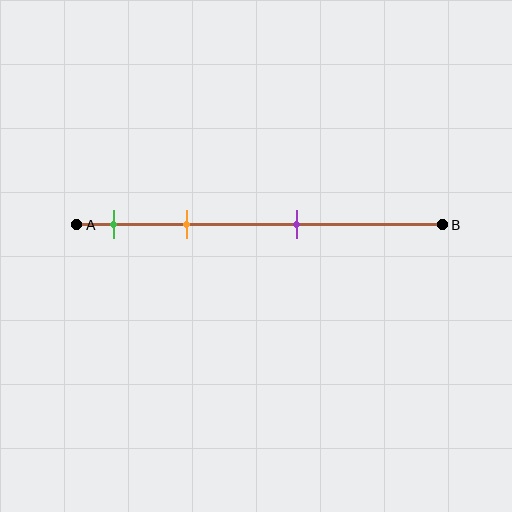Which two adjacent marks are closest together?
The green and orange marks are the closest adjacent pair.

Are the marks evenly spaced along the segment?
No, the marks are not evenly spaced.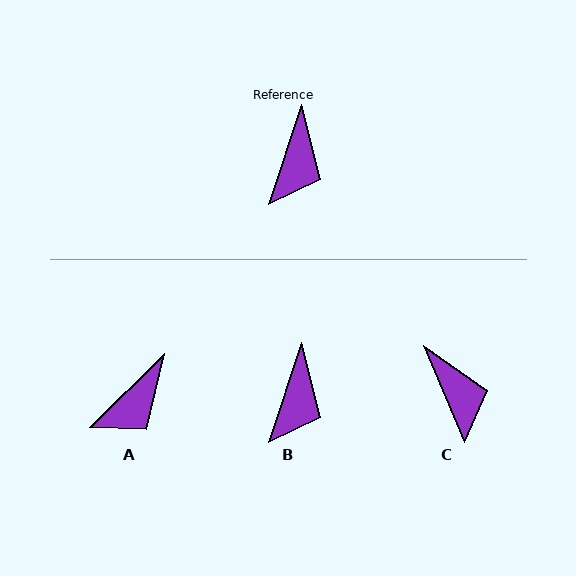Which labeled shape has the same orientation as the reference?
B.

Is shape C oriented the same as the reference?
No, it is off by about 41 degrees.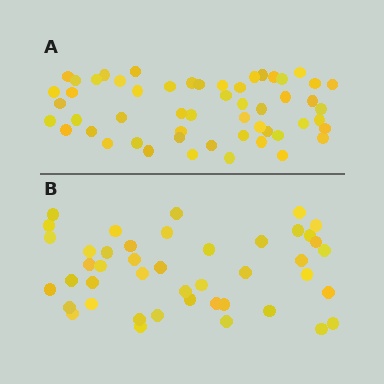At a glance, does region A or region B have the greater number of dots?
Region A (the top region) has more dots.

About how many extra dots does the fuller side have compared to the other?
Region A has roughly 10 or so more dots than region B.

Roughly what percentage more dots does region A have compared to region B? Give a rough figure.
About 25% more.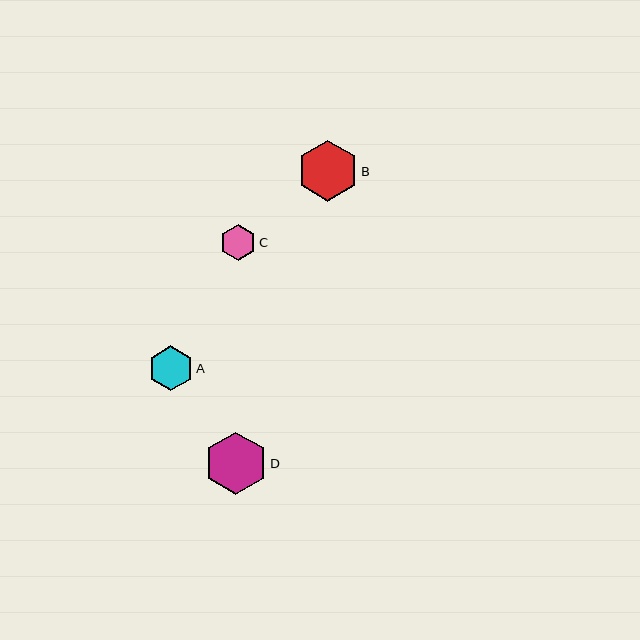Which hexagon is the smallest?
Hexagon C is the smallest with a size of approximately 36 pixels.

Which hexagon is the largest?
Hexagon D is the largest with a size of approximately 62 pixels.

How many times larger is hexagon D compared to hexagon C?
Hexagon D is approximately 1.7 times the size of hexagon C.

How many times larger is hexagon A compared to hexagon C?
Hexagon A is approximately 1.2 times the size of hexagon C.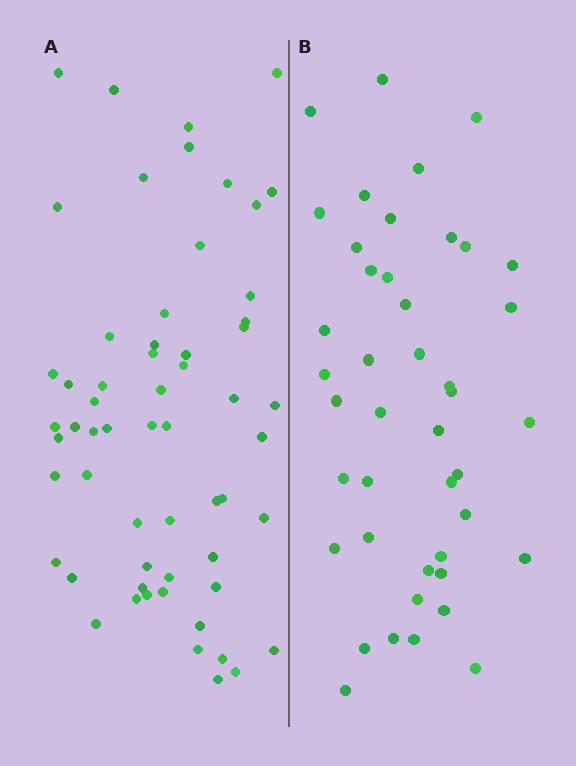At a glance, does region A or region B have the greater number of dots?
Region A (the left region) has more dots.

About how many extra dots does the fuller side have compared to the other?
Region A has approximately 15 more dots than region B.